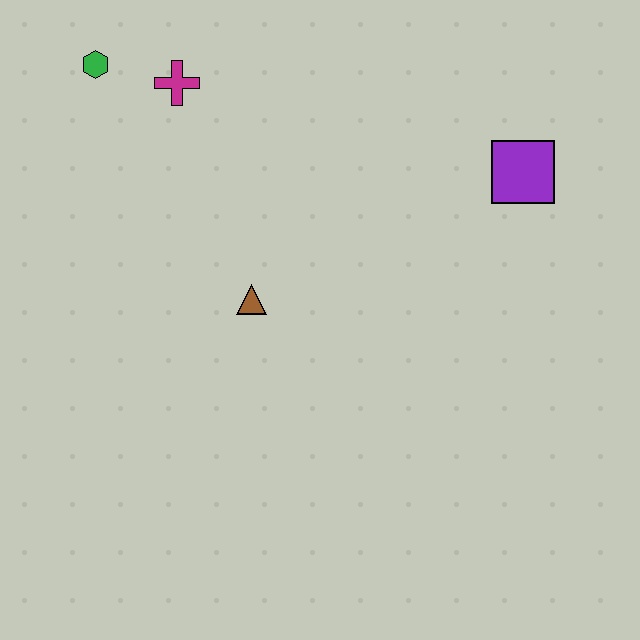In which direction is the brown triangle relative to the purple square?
The brown triangle is to the left of the purple square.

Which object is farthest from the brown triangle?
The purple square is farthest from the brown triangle.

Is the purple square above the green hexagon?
No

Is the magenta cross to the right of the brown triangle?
No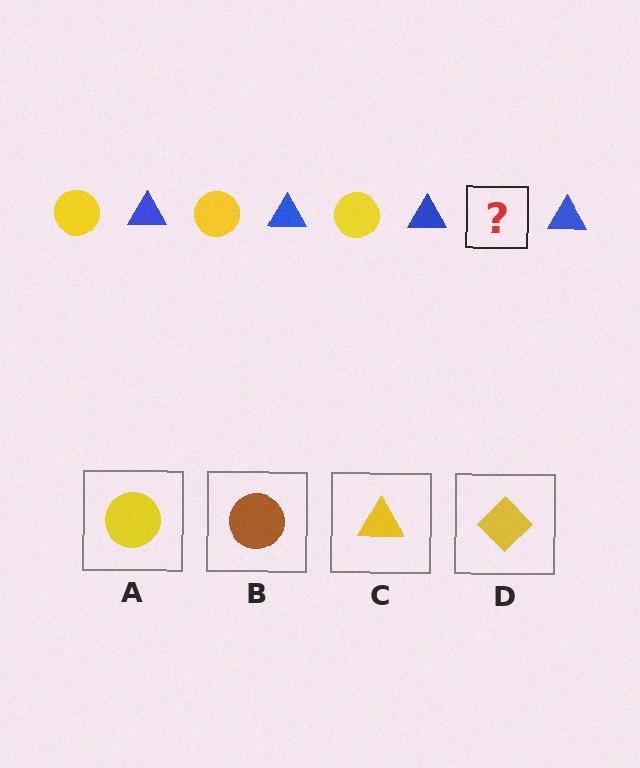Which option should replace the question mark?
Option A.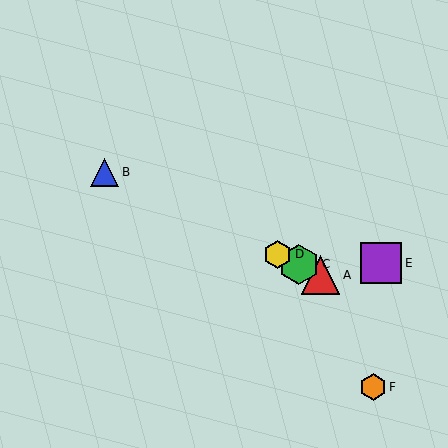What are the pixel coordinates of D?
Object D is at (278, 254).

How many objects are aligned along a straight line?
4 objects (A, B, C, D) are aligned along a straight line.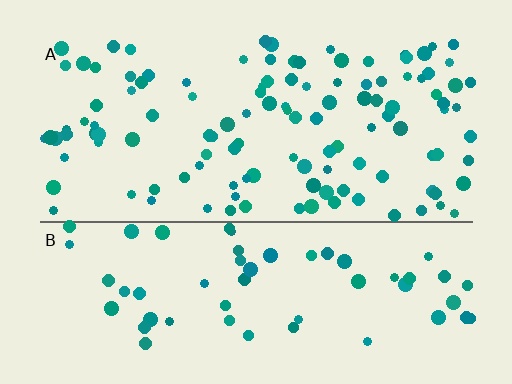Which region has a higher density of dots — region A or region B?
A (the top).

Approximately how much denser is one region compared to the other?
Approximately 1.9× — region A over region B.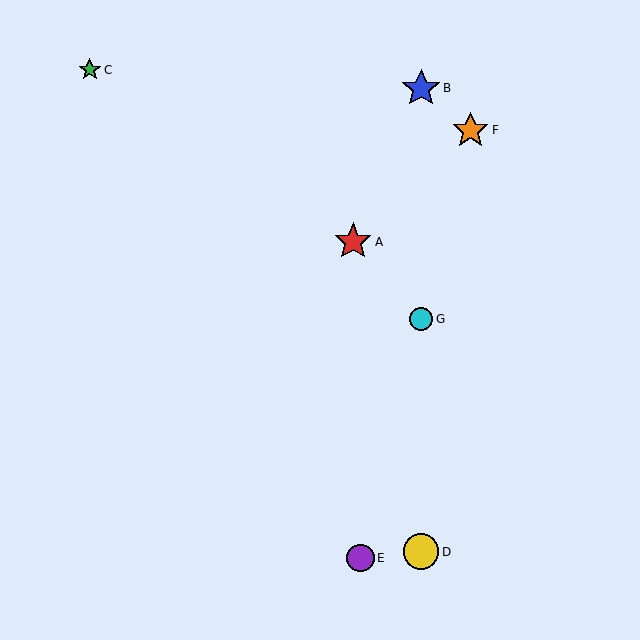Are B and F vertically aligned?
No, B is at x≈421 and F is at x≈471.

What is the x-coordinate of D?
Object D is at x≈421.